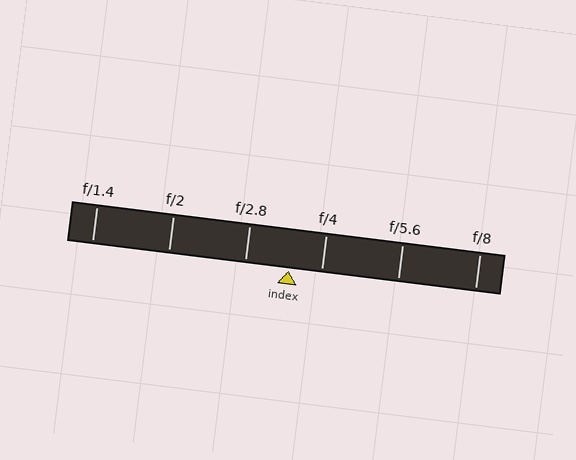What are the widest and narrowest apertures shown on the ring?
The widest aperture shown is f/1.4 and the narrowest is f/8.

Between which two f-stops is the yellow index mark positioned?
The index mark is between f/2.8 and f/4.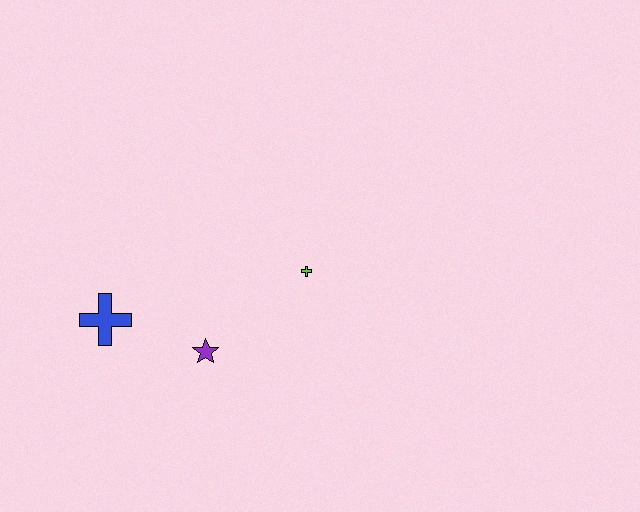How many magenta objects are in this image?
There are no magenta objects.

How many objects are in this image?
There are 3 objects.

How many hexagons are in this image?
There are no hexagons.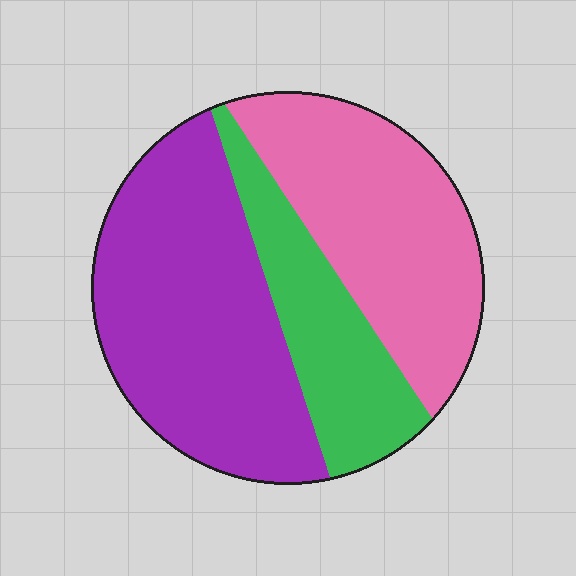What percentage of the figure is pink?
Pink takes up about one third (1/3) of the figure.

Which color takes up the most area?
Purple, at roughly 45%.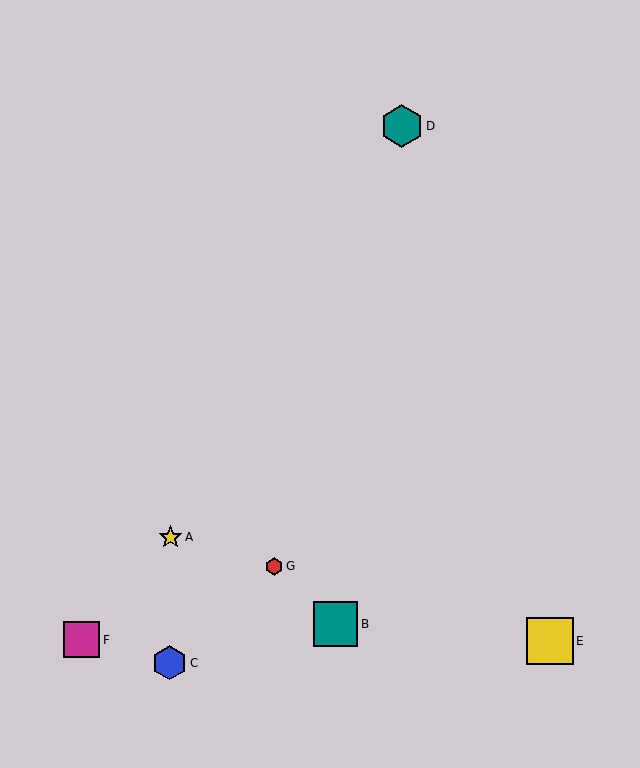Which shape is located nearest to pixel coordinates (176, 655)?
The blue hexagon (labeled C) at (169, 663) is nearest to that location.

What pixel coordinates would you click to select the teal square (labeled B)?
Click at (335, 624) to select the teal square B.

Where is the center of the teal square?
The center of the teal square is at (335, 624).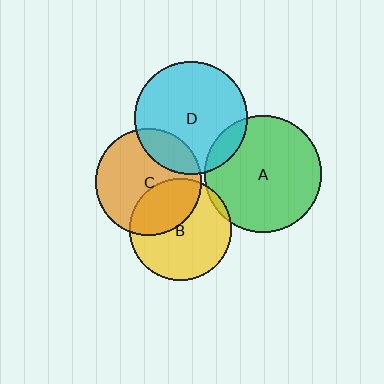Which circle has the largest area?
Circle A (green).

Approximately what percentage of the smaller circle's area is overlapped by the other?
Approximately 35%.